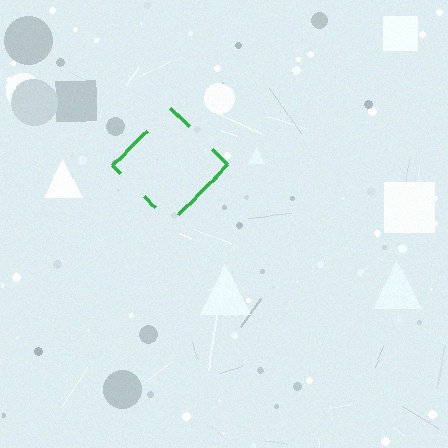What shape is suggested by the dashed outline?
The dashed outline suggests a diamond.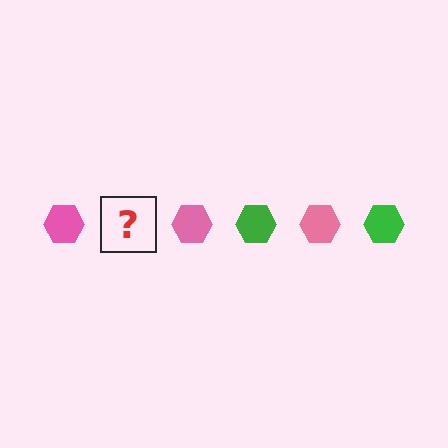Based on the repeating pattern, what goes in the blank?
The blank should be a green hexagon.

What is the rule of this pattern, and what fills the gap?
The rule is that the pattern cycles through pink, green hexagons. The gap should be filled with a green hexagon.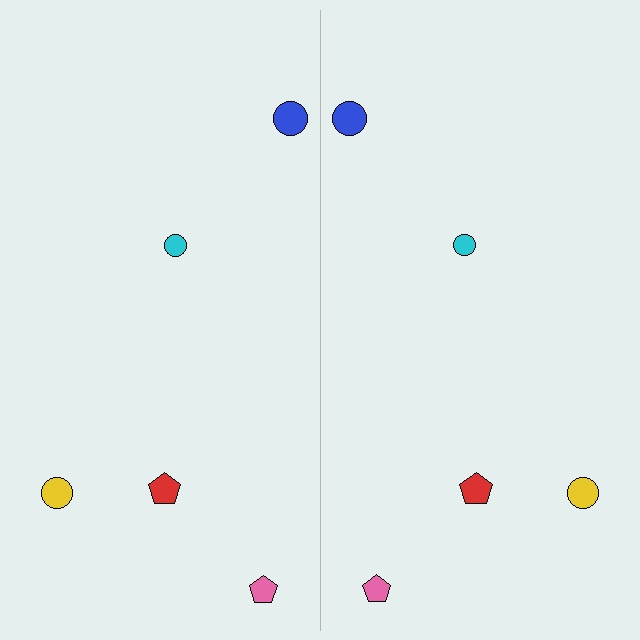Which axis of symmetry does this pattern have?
The pattern has a vertical axis of symmetry running through the center of the image.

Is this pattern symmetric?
Yes, this pattern has bilateral (reflection) symmetry.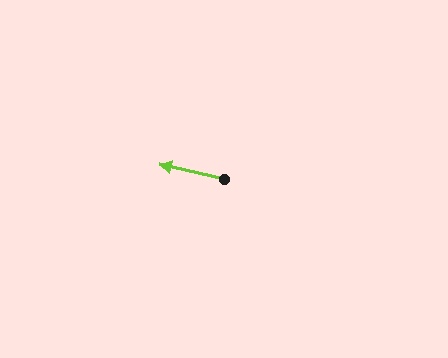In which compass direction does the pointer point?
West.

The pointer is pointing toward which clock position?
Roughly 9 o'clock.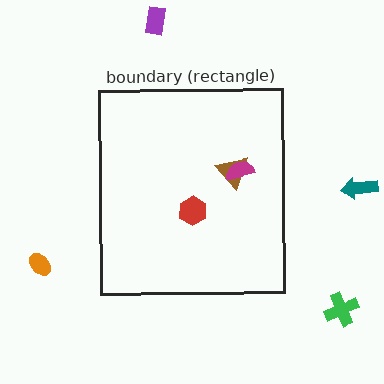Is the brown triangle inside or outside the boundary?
Inside.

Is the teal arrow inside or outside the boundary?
Outside.